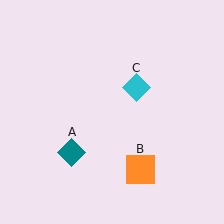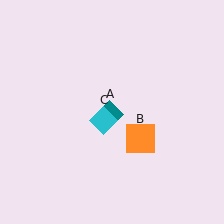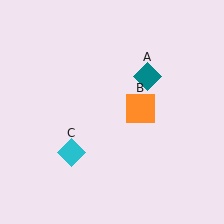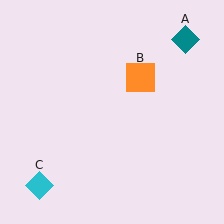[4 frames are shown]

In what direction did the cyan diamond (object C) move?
The cyan diamond (object C) moved down and to the left.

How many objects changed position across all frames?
3 objects changed position: teal diamond (object A), orange square (object B), cyan diamond (object C).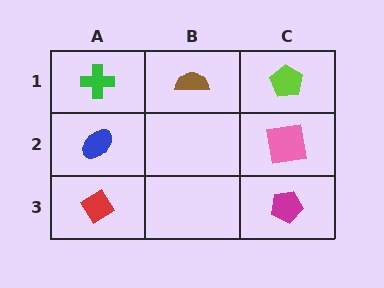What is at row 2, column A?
A blue ellipse.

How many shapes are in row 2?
2 shapes.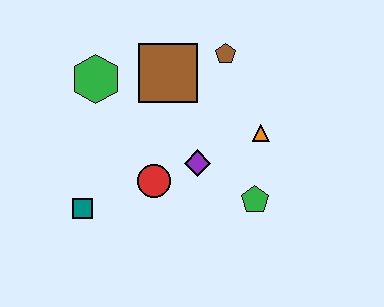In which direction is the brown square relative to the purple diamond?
The brown square is above the purple diamond.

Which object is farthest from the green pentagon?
The green hexagon is farthest from the green pentagon.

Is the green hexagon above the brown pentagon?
No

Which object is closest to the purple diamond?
The red circle is closest to the purple diamond.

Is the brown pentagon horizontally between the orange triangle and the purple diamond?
Yes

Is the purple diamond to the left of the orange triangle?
Yes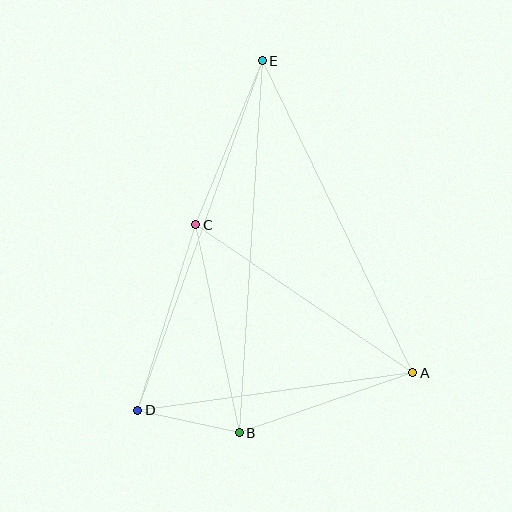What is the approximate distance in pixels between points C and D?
The distance between C and D is approximately 194 pixels.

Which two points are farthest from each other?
Points B and E are farthest from each other.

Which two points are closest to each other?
Points B and D are closest to each other.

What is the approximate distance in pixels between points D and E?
The distance between D and E is approximately 371 pixels.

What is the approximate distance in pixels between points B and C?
The distance between B and C is approximately 213 pixels.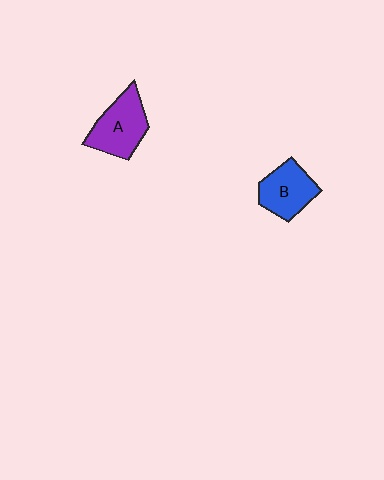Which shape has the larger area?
Shape A (purple).